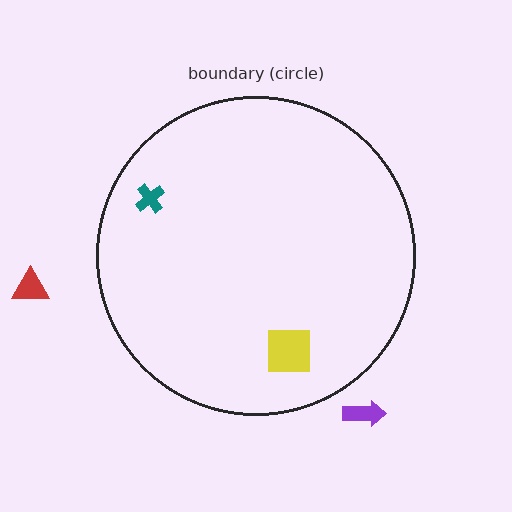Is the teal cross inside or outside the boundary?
Inside.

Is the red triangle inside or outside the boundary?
Outside.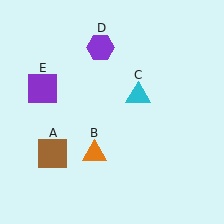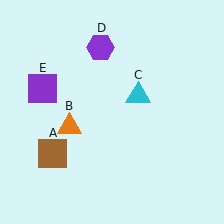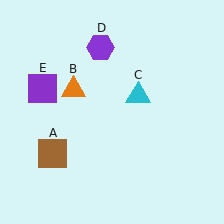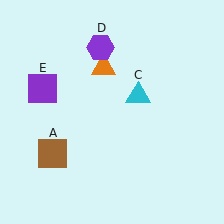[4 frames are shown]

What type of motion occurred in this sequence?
The orange triangle (object B) rotated clockwise around the center of the scene.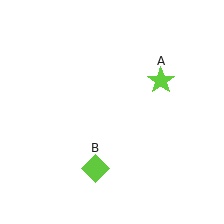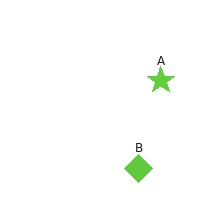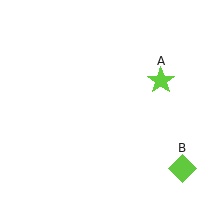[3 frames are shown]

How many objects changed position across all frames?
1 object changed position: lime diamond (object B).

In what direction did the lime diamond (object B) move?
The lime diamond (object B) moved right.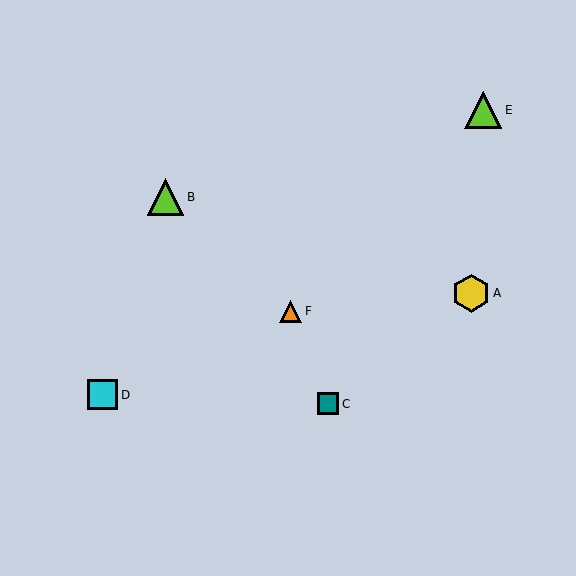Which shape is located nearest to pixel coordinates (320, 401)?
The teal square (labeled C) at (328, 404) is nearest to that location.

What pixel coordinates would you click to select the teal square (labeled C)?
Click at (328, 404) to select the teal square C.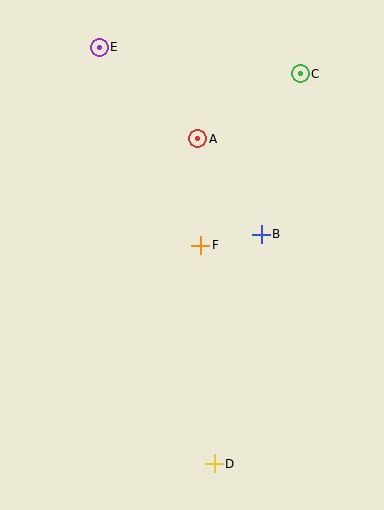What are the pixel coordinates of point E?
Point E is at (99, 47).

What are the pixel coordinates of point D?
Point D is at (214, 464).